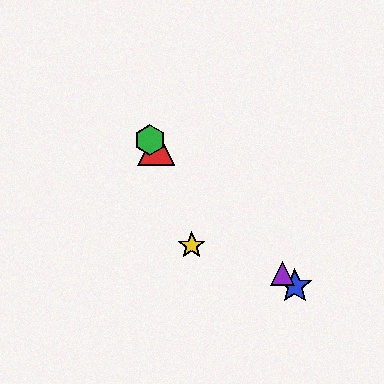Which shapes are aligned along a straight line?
The red triangle, the blue star, the green hexagon, the purple triangle are aligned along a straight line.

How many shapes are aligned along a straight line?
4 shapes (the red triangle, the blue star, the green hexagon, the purple triangle) are aligned along a straight line.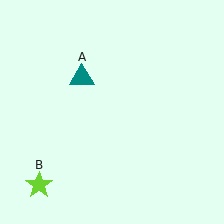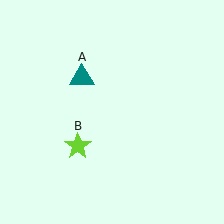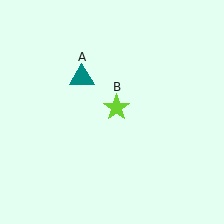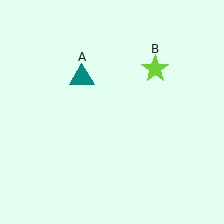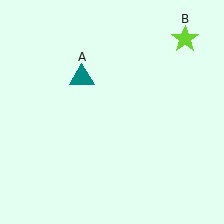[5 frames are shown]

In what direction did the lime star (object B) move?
The lime star (object B) moved up and to the right.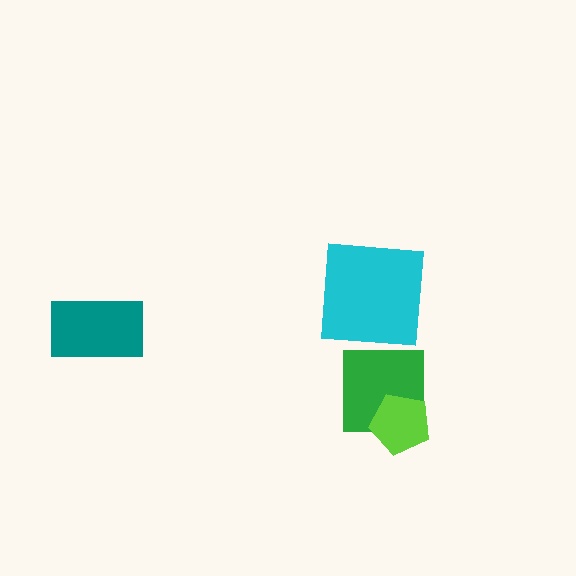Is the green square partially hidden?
Yes, it is partially covered by another shape.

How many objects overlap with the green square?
1 object overlaps with the green square.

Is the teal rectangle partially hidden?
No, no other shape covers it.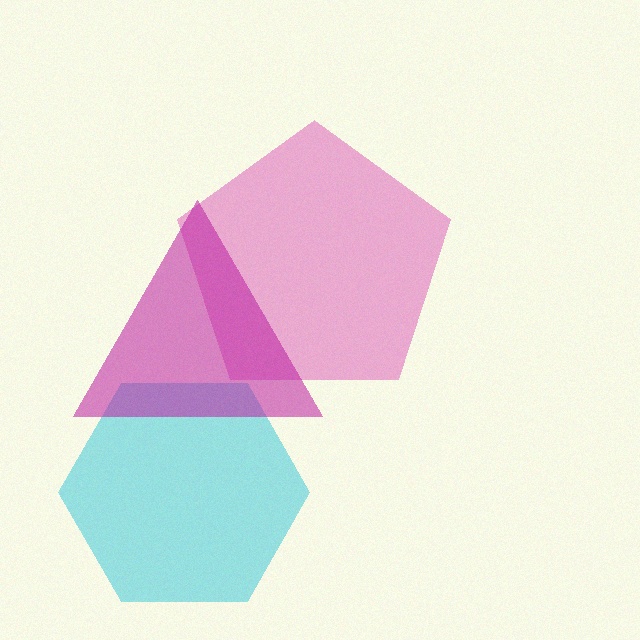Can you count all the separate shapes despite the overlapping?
Yes, there are 3 separate shapes.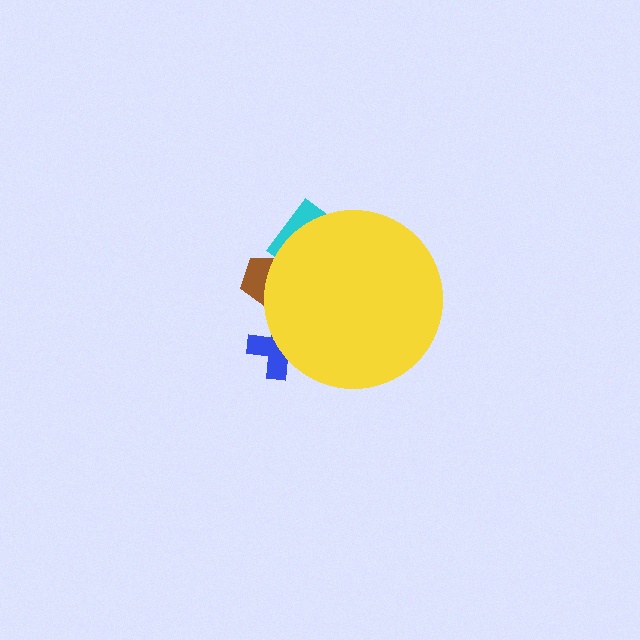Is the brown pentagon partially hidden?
Yes, the brown pentagon is partially hidden behind the yellow circle.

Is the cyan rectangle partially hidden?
Yes, the cyan rectangle is partially hidden behind the yellow circle.